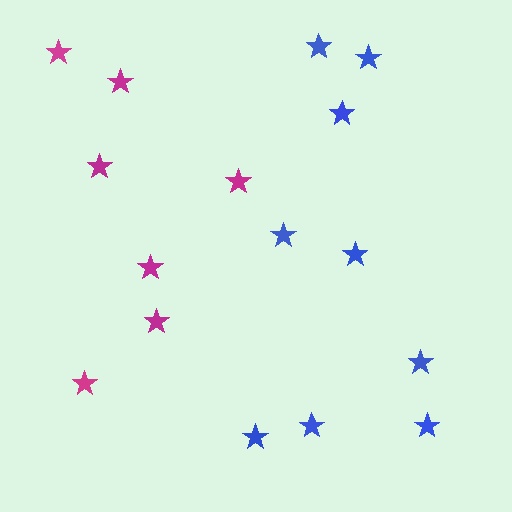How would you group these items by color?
There are 2 groups: one group of blue stars (9) and one group of magenta stars (7).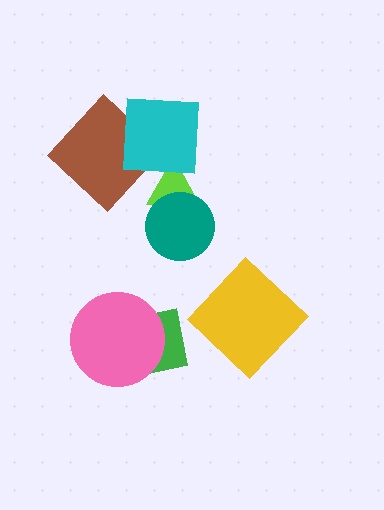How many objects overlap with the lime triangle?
2 objects overlap with the lime triangle.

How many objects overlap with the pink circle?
1 object overlaps with the pink circle.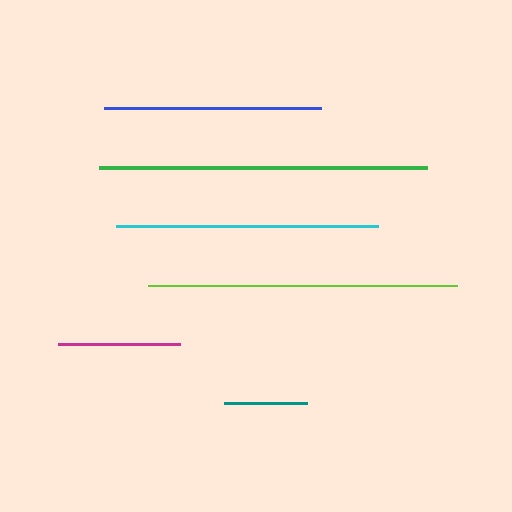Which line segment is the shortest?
The teal line is the shortest at approximately 84 pixels.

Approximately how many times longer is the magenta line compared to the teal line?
The magenta line is approximately 1.5 times the length of the teal line.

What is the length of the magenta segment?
The magenta segment is approximately 122 pixels long.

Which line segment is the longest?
The green line is the longest at approximately 328 pixels.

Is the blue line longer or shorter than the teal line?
The blue line is longer than the teal line.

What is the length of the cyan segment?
The cyan segment is approximately 262 pixels long.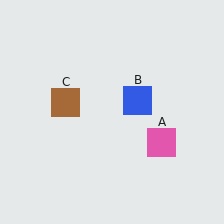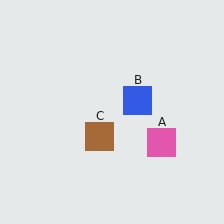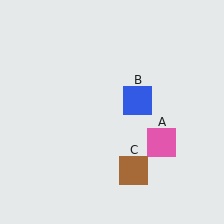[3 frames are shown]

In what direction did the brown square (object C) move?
The brown square (object C) moved down and to the right.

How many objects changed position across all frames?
1 object changed position: brown square (object C).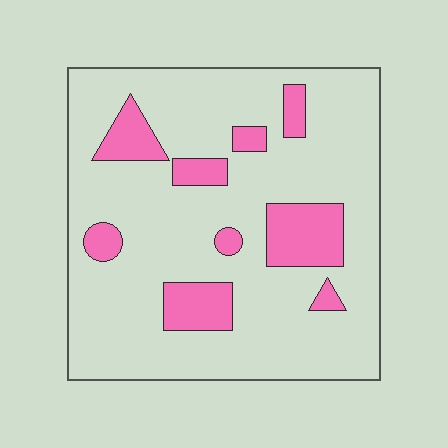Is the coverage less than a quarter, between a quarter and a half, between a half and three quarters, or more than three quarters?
Less than a quarter.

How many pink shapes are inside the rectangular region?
9.